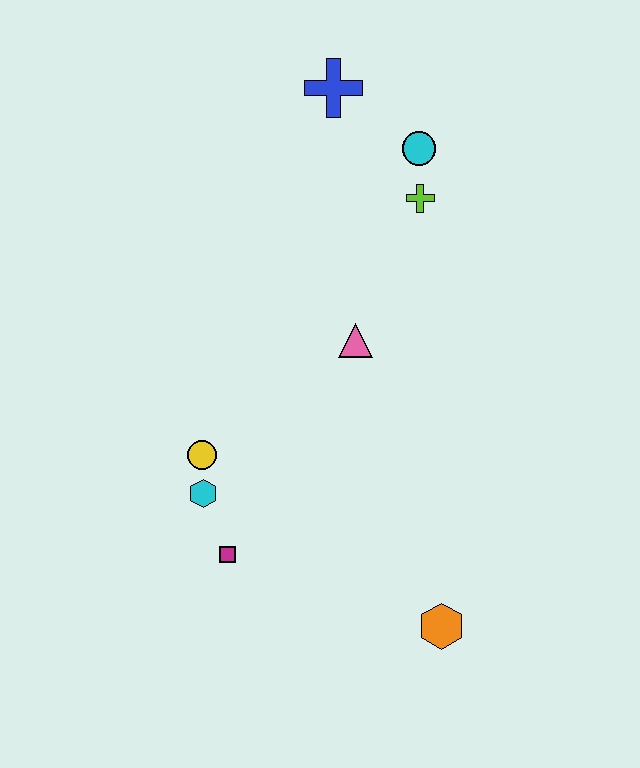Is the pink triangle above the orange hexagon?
Yes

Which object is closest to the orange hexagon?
The magenta square is closest to the orange hexagon.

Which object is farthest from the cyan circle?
The orange hexagon is farthest from the cyan circle.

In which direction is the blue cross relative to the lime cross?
The blue cross is above the lime cross.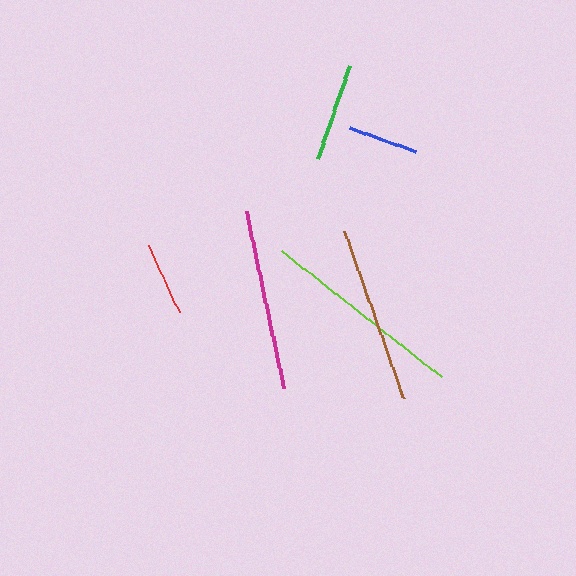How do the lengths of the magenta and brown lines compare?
The magenta and brown lines are approximately the same length.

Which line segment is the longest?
The lime line is the longest at approximately 204 pixels.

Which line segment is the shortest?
The blue line is the shortest at approximately 70 pixels.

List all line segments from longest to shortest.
From longest to shortest: lime, magenta, brown, green, red, blue.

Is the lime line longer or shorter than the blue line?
The lime line is longer than the blue line.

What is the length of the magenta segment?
The magenta segment is approximately 181 pixels long.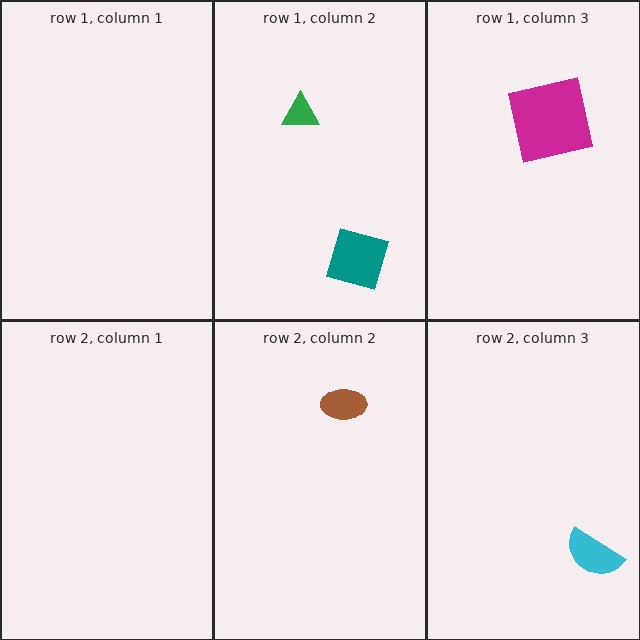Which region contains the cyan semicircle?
The row 2, column 3 region.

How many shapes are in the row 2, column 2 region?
1.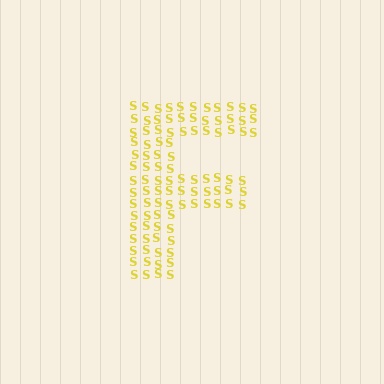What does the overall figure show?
The overall figure shows the letter F.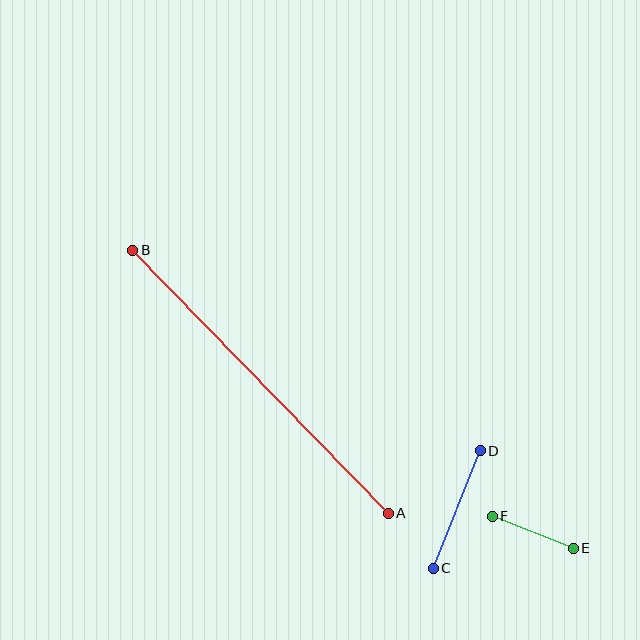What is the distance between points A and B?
The distance is approximately 367 pixels.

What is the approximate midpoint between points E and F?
The midpoint is at approximately (533, 532) pixels.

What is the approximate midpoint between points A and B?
The midpoint is at approximately (261, 382) pixels.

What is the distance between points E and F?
The distance is approximately 87 pixels.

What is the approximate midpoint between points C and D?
The midpoint is at approximately (457, 509) pixels.